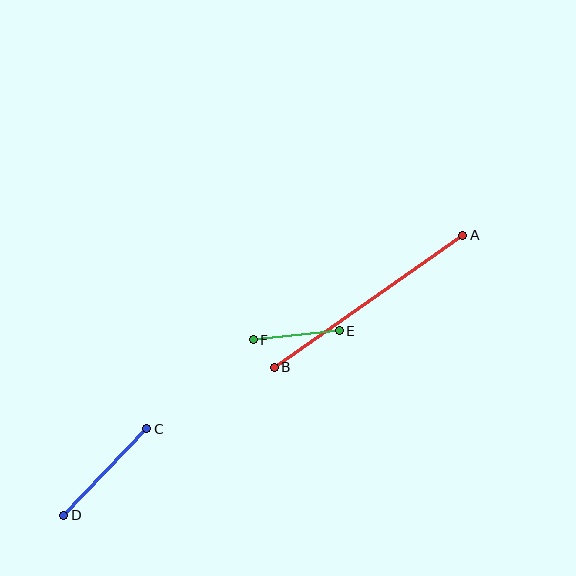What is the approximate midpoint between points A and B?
The midpoint is at approximately (369, 301) pixels.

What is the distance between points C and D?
The distance is approximately 120 pixels.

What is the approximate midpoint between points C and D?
The midpoint is at approximately (105, 472) pixels.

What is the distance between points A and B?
The distance is approximately 230 pixels.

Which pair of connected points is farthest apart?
Points A and B are farthest apart.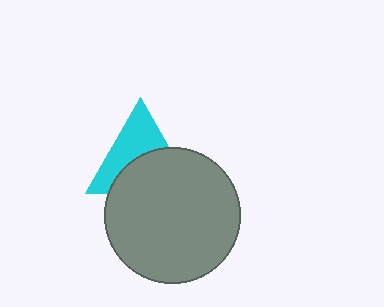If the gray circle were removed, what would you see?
You would see the complete cyan triangle.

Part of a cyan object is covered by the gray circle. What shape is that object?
It is a triangle.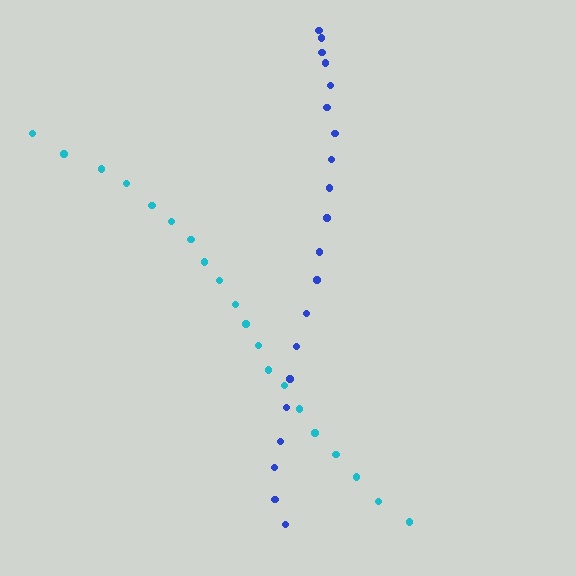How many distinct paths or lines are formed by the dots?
There are 2 distinct paths.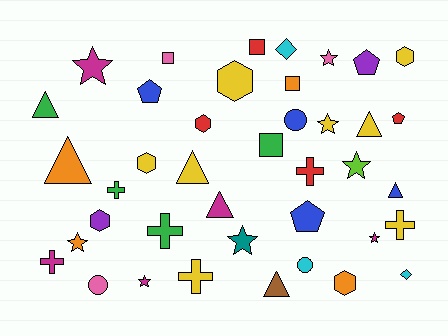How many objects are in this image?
There are 40 objects.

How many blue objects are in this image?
There are 4 blue objects.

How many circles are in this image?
There are 3 circles.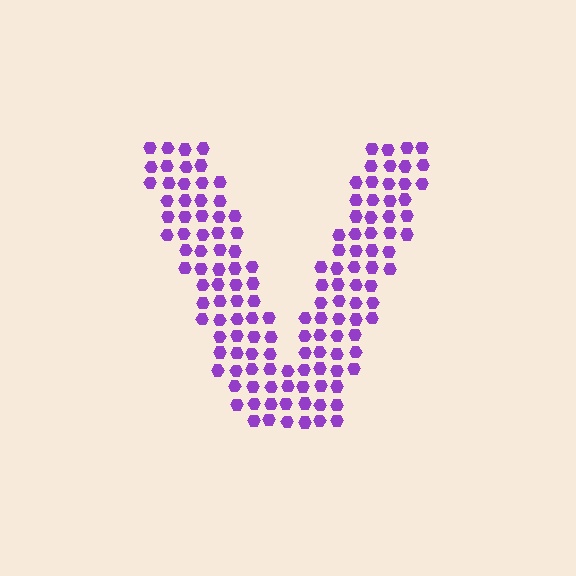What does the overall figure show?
The overall figure shows the letter V.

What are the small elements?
The small elements are hexagons.